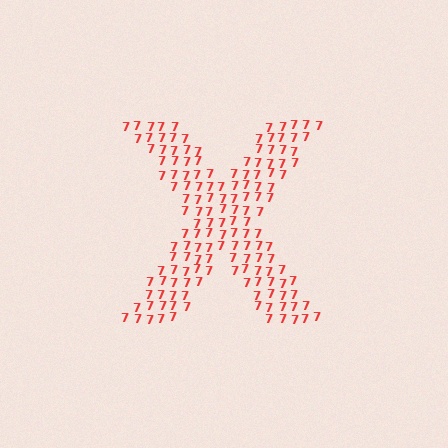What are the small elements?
The small elements are digit 7's.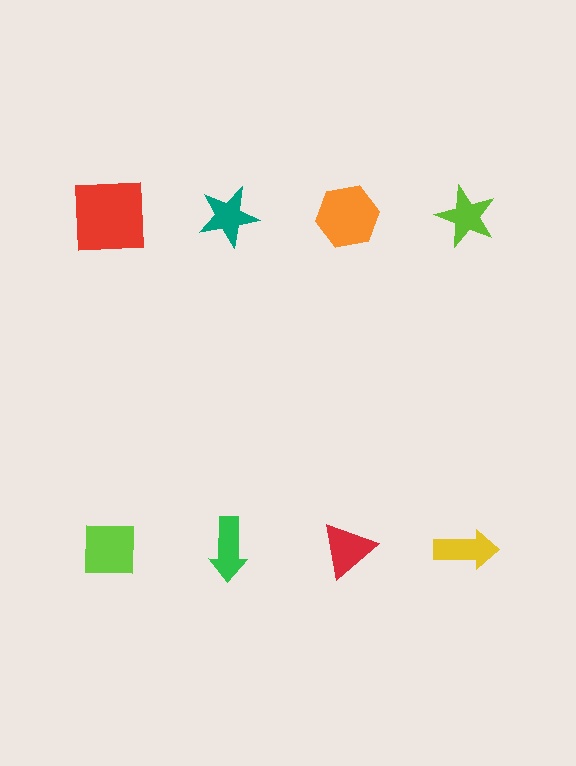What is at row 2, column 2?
A green arrow.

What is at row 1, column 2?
A teal star.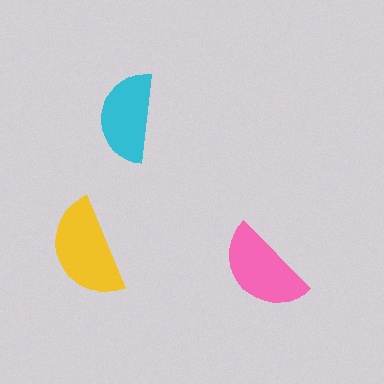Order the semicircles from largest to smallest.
the yellow one, the pink one, the cyan one.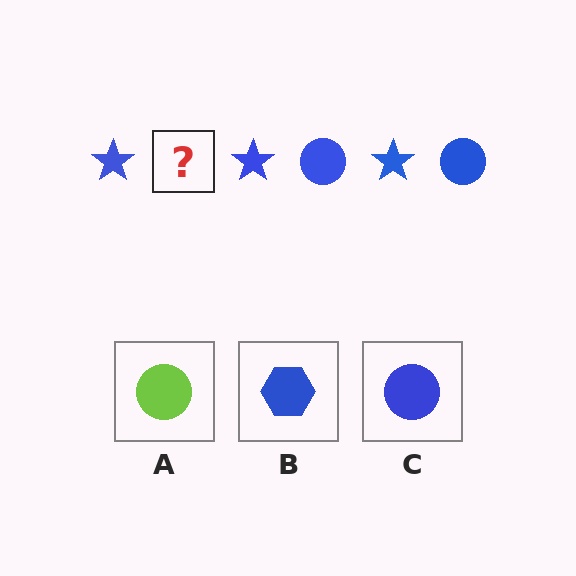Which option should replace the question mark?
Option C.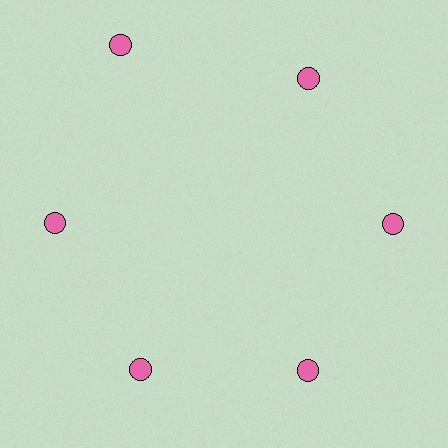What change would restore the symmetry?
The symmetry would be restored by moving it inward, back onto the ring so that all 6 circles sit at equal angles and equal distance from the center.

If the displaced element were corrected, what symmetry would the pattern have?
It would have 6-fold rotational symmetry — the pattern would map onto itself every 60 degrees.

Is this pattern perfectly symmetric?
No. The 6 pink circles are arranged in a ring, but one element near the 11 o'clock position is pushed outward from the center, breaking the 6-fold rotational symmetry.